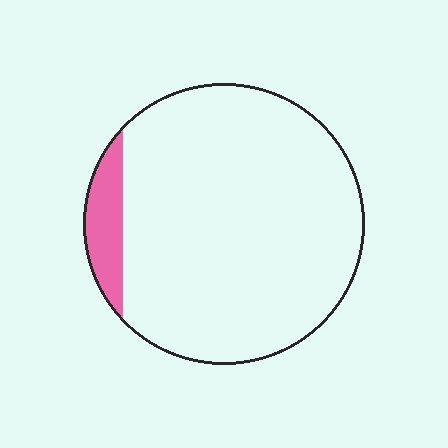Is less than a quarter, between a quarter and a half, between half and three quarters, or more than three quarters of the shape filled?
Less than a quarter.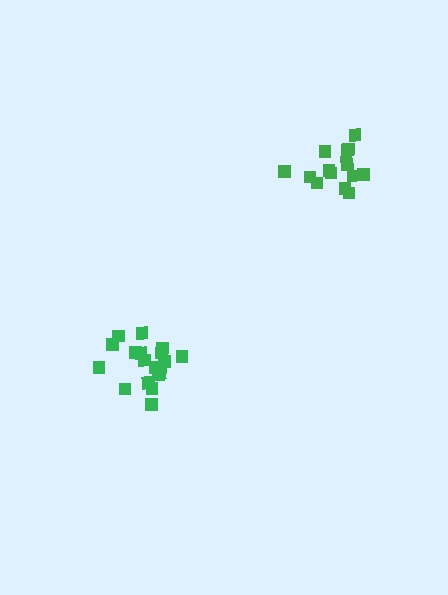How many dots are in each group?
Group 1: 15 dots, Group 2: 19 dots (34 total).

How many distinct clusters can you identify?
There are 2 distinct clusters.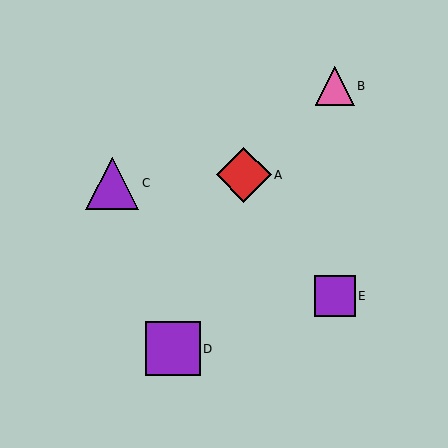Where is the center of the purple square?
The center of the purple square is at (173, 349).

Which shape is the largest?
The red diamond (labeled A) is the largest.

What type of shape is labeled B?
Shape B is a pink triangle.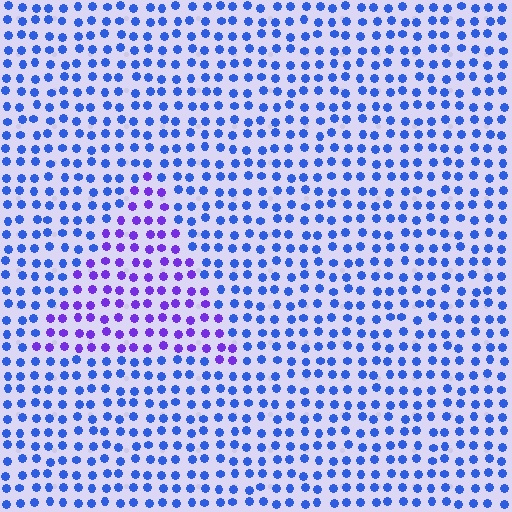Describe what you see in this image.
The image is filled with small blue elements in a uniform arrangement. A triangle-shaped region is visible where the elements are tinted to a slightly different hue, forming a subtle color boundary.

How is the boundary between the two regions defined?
The boundary is defined purely by a slight shift in hue (about 40 degrees). Spacing, size, and orientation are identical on both sides.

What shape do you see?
I see a triangle.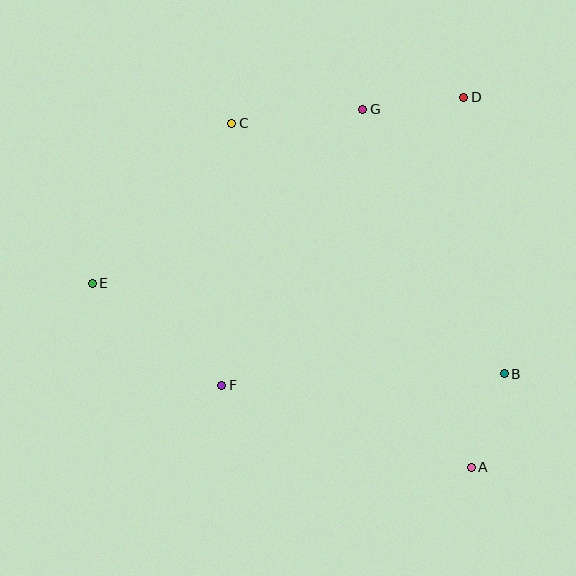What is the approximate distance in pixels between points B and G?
The distance between B and G is approximately 300 pixels.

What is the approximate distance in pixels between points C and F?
The distance between C and F is approximately 262 pixels.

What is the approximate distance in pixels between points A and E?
The distance between A and E is approximately 422 pixels.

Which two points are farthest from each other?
Points B and E are farthest from each other.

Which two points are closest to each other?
Points A and B are closest to each other.